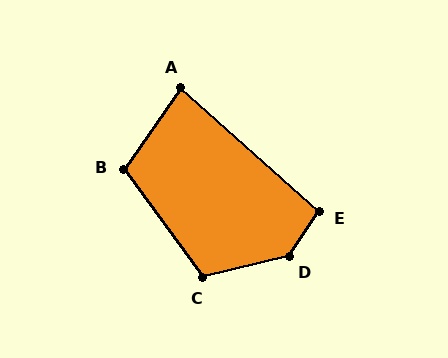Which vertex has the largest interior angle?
D, at approximately 138 degrees.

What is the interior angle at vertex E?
Approximately 97 degrees (obtuse).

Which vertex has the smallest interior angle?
A, at approximately 83 degrees.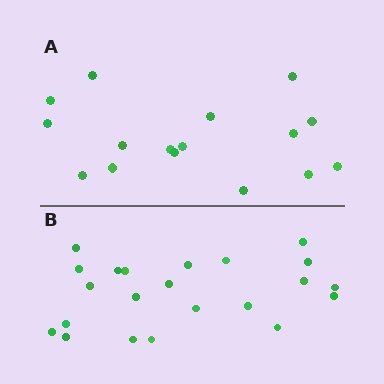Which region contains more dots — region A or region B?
Region B (the bottom region) has more dots.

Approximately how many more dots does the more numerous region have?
Region B has about 6 more dots than region A.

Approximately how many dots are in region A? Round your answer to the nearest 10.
About 20 dots. (The exact count is 16, which rounds to 20.)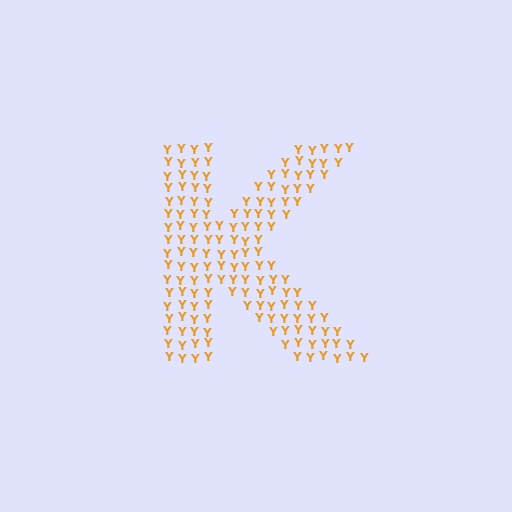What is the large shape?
The large shape is the letter K.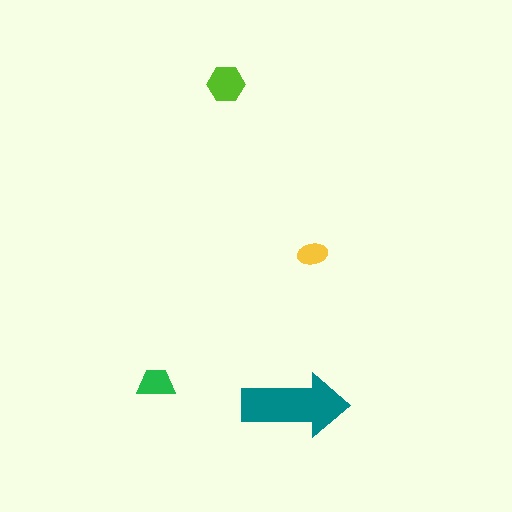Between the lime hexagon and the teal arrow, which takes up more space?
The teal arrow.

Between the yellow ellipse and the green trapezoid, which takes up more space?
The green trapezoid.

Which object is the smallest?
The yellow ellipse.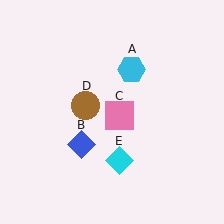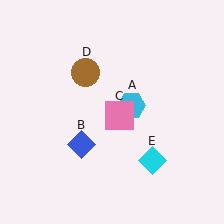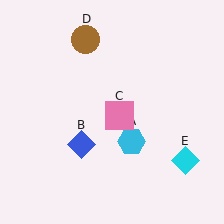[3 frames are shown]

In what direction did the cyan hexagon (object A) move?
The cyan hexagon (object A) moved down.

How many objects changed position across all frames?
3 objects changed position: cyan hexagon (object A), brown circle (object D), cyan diamond (object E).